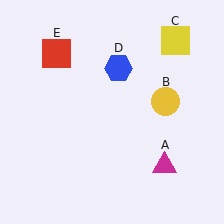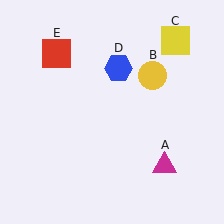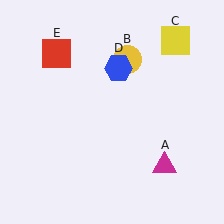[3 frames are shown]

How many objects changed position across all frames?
1 object changed position: yellow circle (object B).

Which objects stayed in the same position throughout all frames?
Magenta triangle (object A) and yellow square (object C) and blue hexagon (object D) and red square (object E) remained stationary.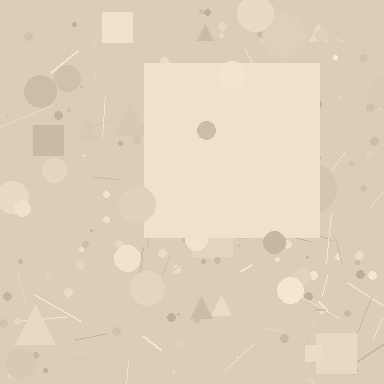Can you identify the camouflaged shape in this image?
The camouflaged shape is a square.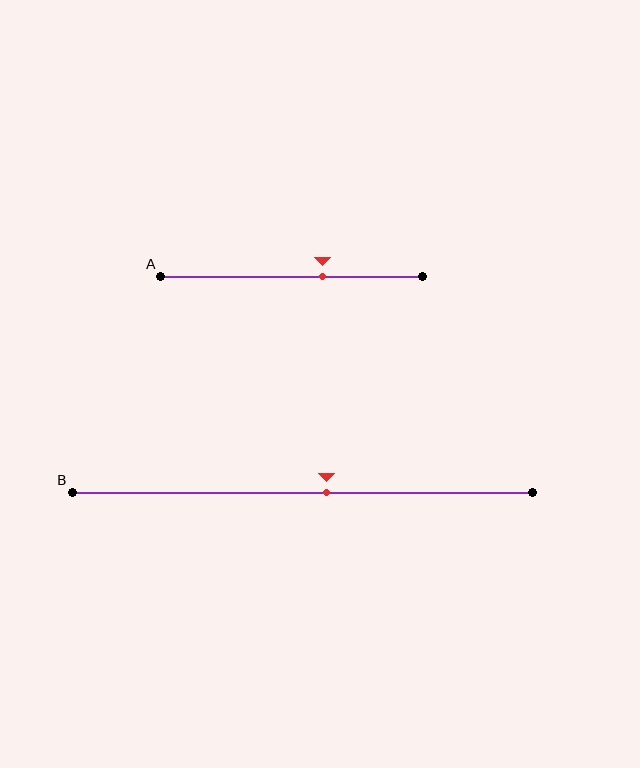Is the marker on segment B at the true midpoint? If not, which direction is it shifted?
No, the marker on segment B is shifted to the right by about 5% of the segment length.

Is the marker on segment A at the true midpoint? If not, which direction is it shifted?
No, the marker on segment A is shifted to the right by about 12% of the segment length.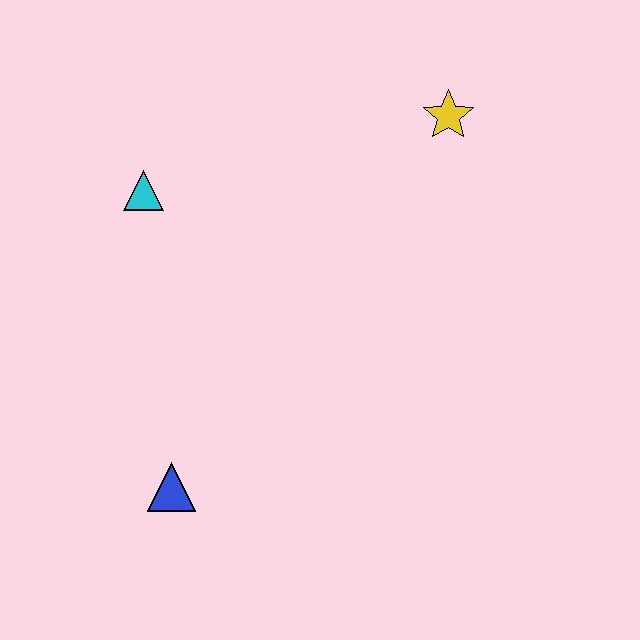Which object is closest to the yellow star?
The cyan triangle is closest to the yellow star.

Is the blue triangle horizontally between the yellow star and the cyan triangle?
Yes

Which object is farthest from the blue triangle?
The yellow star is farthest from the blue triangle.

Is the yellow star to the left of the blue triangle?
No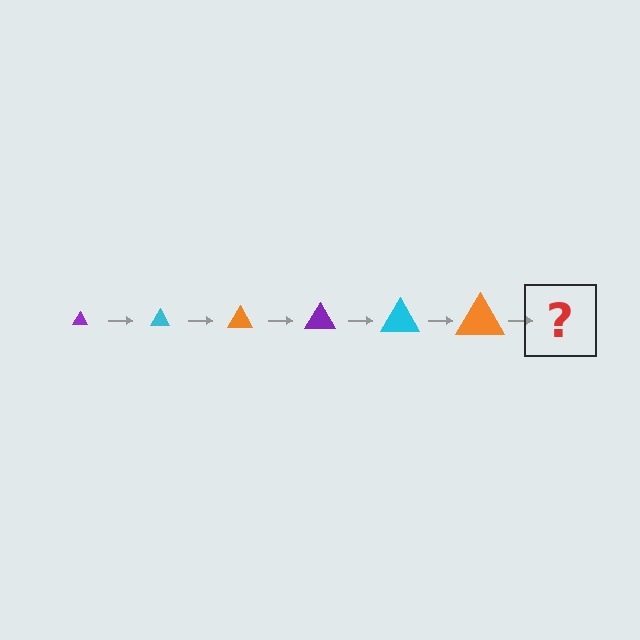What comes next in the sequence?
The next element should be a purple triangle, larger than the previous one.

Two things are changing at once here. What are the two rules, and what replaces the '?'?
The two rules are that the triangle grows larger each step and the color cycles through purple, cyan, and orange. The '?' should be a purple triangle, larger than the previous one.